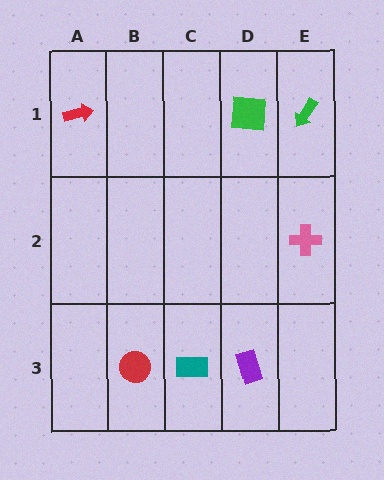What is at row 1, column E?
A green arrow.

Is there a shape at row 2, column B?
No, that cell is empty.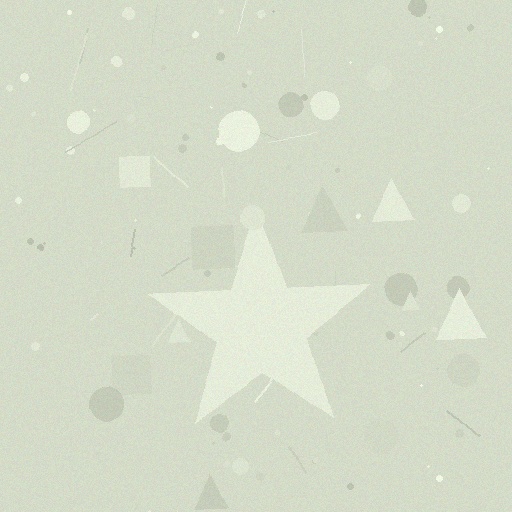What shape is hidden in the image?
A star is hidden in the image.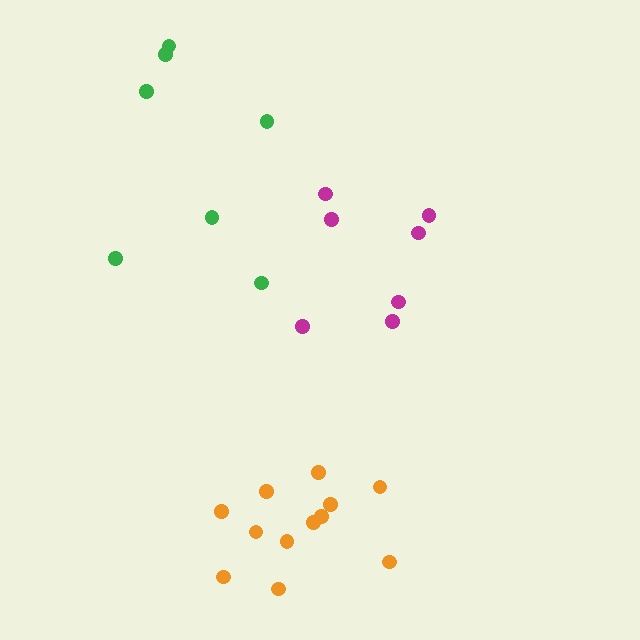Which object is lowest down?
The orange cluster is bottommost.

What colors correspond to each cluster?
The clusters are colored: magenta, orange, green.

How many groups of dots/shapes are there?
There are 3 groups.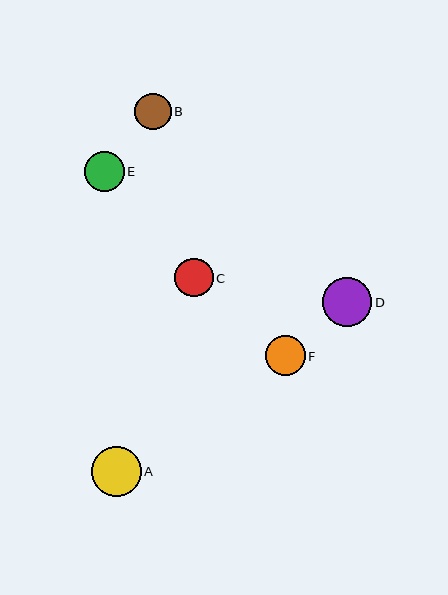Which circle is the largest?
Circle A is the largest with a size of approximately 49 pixels.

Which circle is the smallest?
Circle B is the smallest with a size of approximately 37 pixels.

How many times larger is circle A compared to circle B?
Circle A is approximately 1.3 times the size of circle B.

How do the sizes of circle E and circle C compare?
Circle E and circle C are approximately the same size.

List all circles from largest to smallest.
From largest to smallest: A, D, E, F, C, B.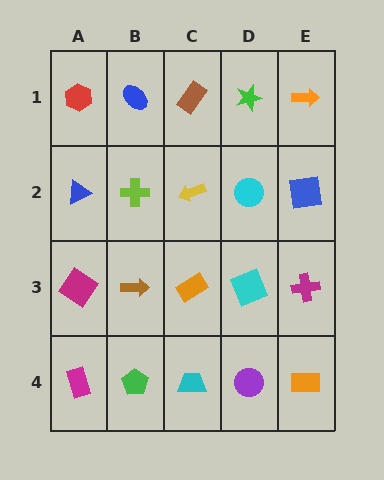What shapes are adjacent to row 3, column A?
A blue triangle (row 2, column A), a magenta rectangle (row 4, column A), a brown arrow (row 3, column B).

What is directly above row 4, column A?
A magenta diamond.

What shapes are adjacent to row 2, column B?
A blue ellipse (row 1, column B), a brown arrow (row 3, column B), a blue triangle (row 2, column A), a yellow arrow (row 2, column C).